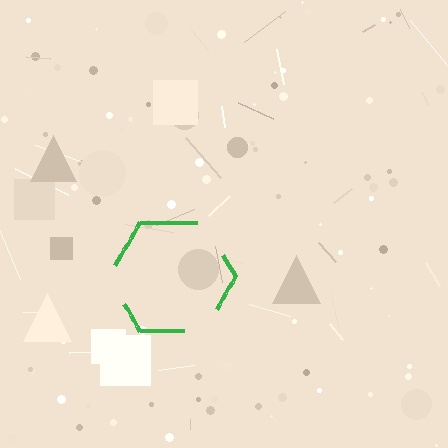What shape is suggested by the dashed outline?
The dashed outline suggests a hexagon.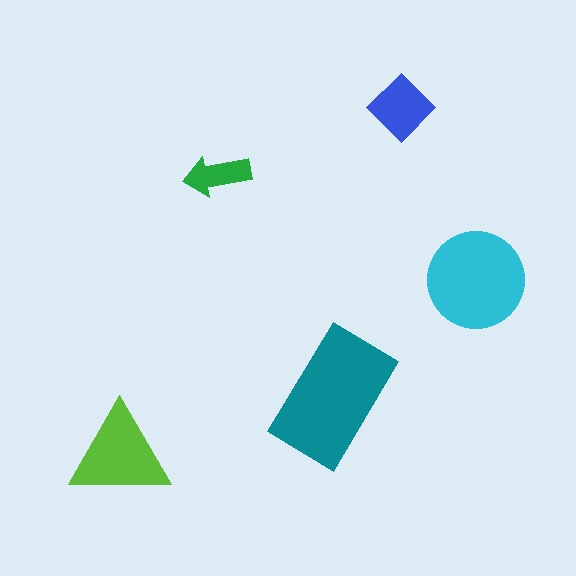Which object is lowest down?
The lime triangle is bottommost.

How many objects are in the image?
There are 5 objects in the image.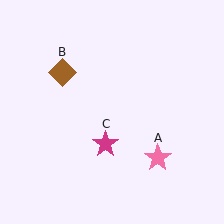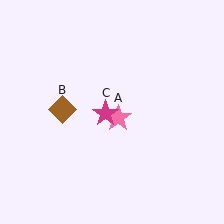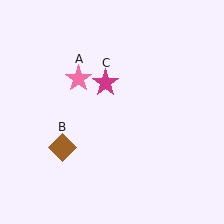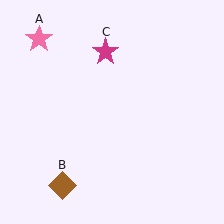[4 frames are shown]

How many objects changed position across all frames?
3 objects changed position: pink star (object A), brown diamond (object B), magenta star (object C).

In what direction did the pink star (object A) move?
The pink star (object A) moved up and to the left.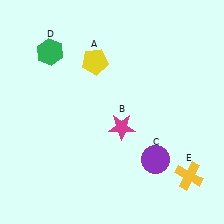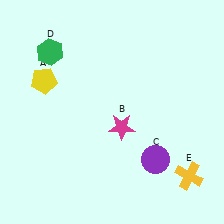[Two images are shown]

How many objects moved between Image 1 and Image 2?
1 object moved between the two images.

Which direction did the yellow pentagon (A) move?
The yellow pentagon (A) moved left.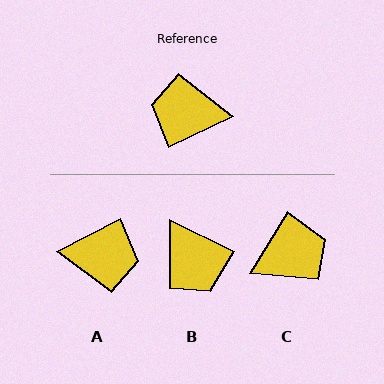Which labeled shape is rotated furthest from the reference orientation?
A, about 178 degrees away.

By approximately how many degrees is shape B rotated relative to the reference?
Approximately 128 degrees counter-clockwise.